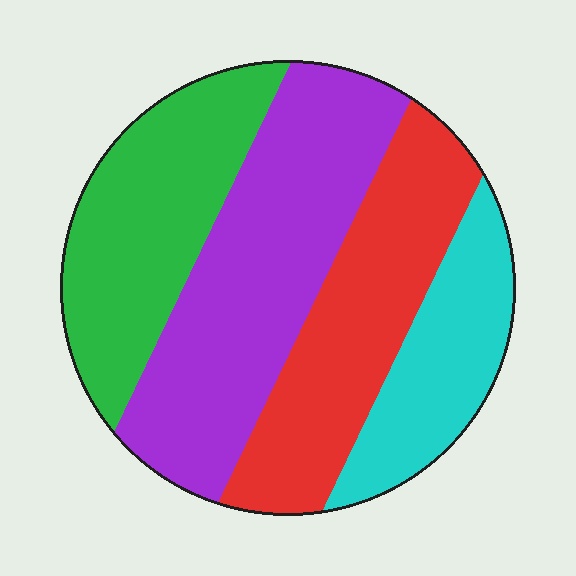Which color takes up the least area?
Cyan, at roughly 15%.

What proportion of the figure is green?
Green takes up about one quarter (1/4) of the figure.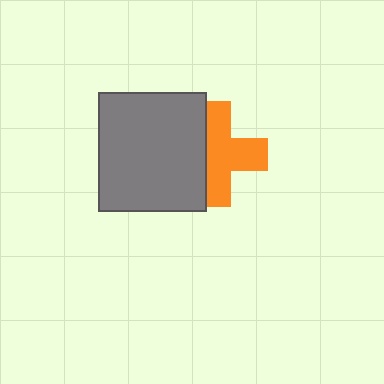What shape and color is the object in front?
The object in front is a gray rectangle.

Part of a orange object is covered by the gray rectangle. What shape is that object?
It is a cross.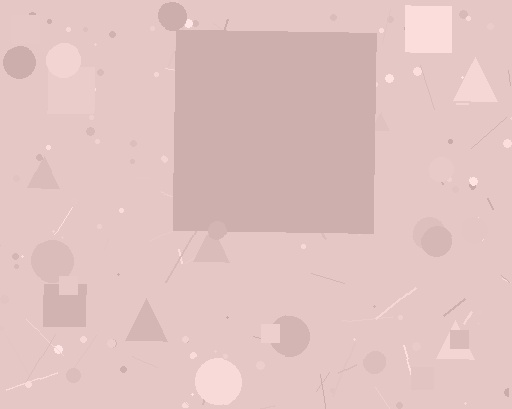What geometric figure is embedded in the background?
A square is embedded in the background.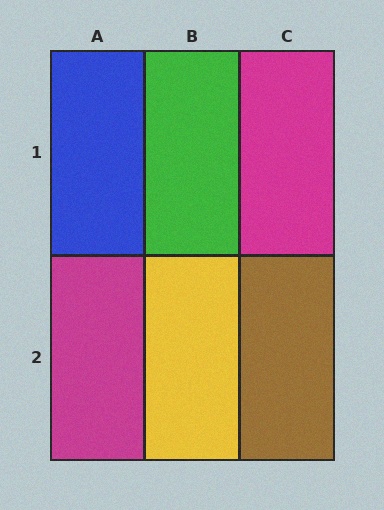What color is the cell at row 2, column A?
Magenta.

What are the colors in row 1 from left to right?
Blue, green, magenta.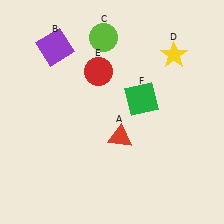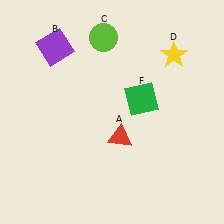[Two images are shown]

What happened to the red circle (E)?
The red circle (E) was removed in Image 2. It was in the top-left area of Image 1.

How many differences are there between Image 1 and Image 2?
There is 1 difference between the two images.